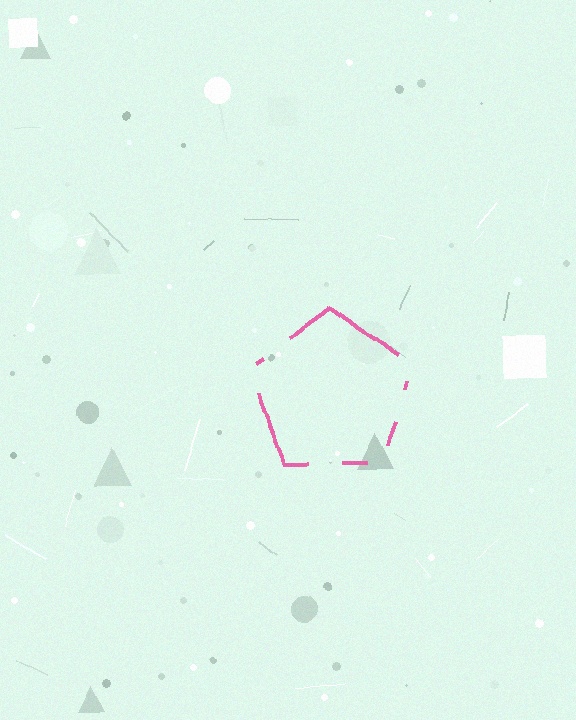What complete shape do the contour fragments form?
The contour fragments form a pentagon.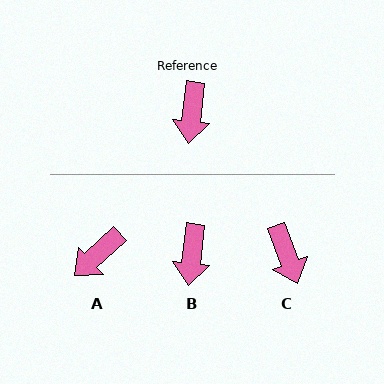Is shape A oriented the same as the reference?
No, it is off by about 41 degrees.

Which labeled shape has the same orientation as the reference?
B.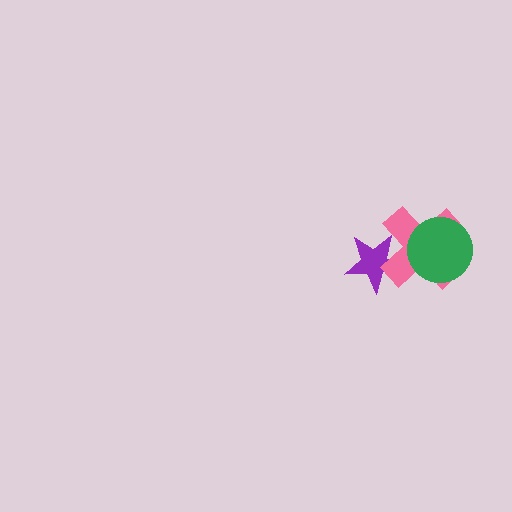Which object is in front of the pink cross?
The green circle is in front of the pink cross.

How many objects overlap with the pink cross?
2 objects overlap with the pink cross.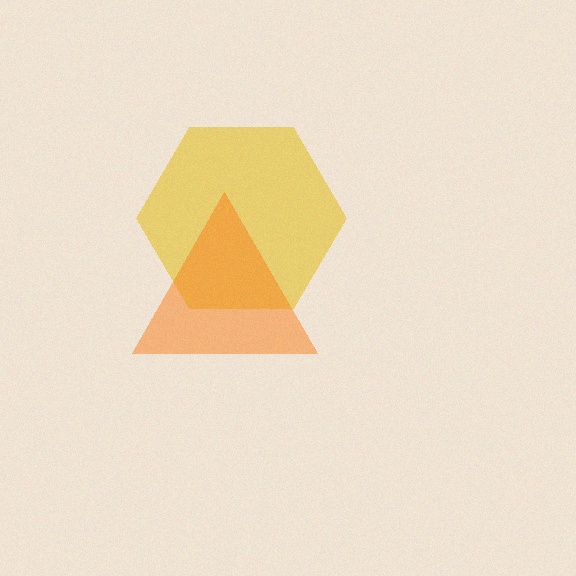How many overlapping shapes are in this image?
There are 2 overlapping shapes in the image.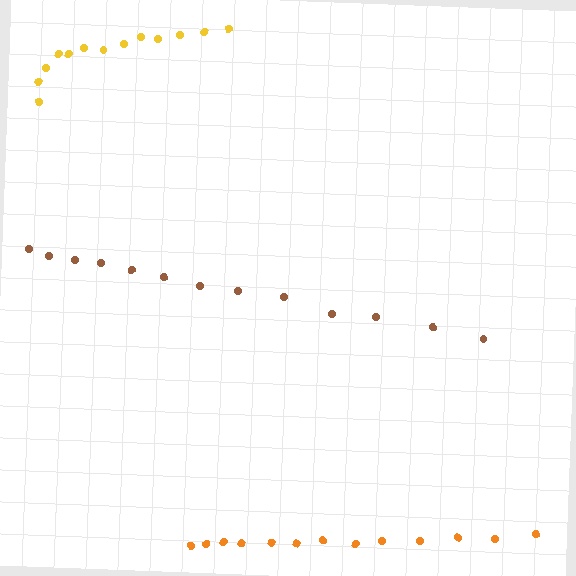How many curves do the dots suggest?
There are 3 distinct paths.